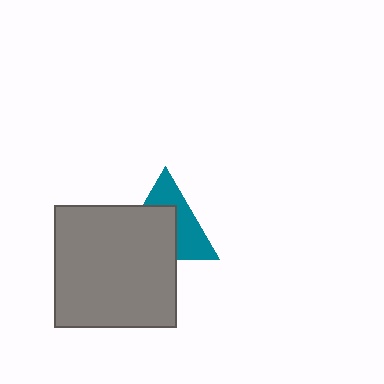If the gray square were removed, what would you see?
You would see the complete teal triangle.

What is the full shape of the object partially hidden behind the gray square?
The partially hidden object is a teal triangle.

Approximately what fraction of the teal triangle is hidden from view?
Roughly 54% of the teal triangle is hidden behind the gray square.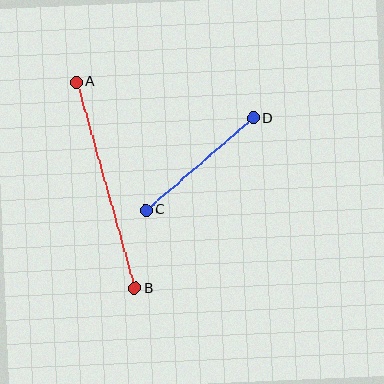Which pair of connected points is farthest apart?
Points A and B are farthest apart.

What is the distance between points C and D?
The distance is approximately 141 pixels.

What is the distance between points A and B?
The distance is approximately 214 pixels.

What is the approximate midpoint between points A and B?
The midpoint is at approximately (106, 185) pixels.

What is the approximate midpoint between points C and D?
The midpoint is at approximately (200, 164) pixels.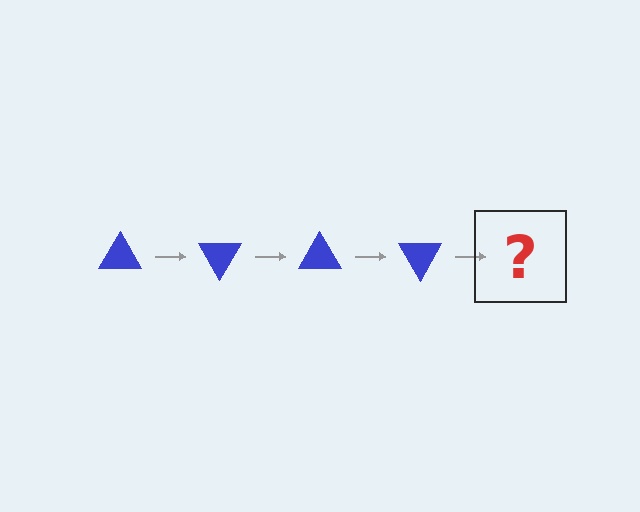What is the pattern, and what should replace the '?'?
The pattern is that the triangle rotates 60 degrees each step. The '?' should be a blue triangle rotated 240 degrees.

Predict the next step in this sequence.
The next step is a blue triangle rotated 240 degrees.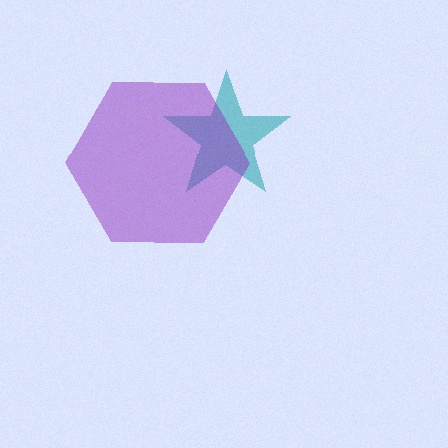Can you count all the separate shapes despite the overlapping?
Yes, there are 2 separate shapes.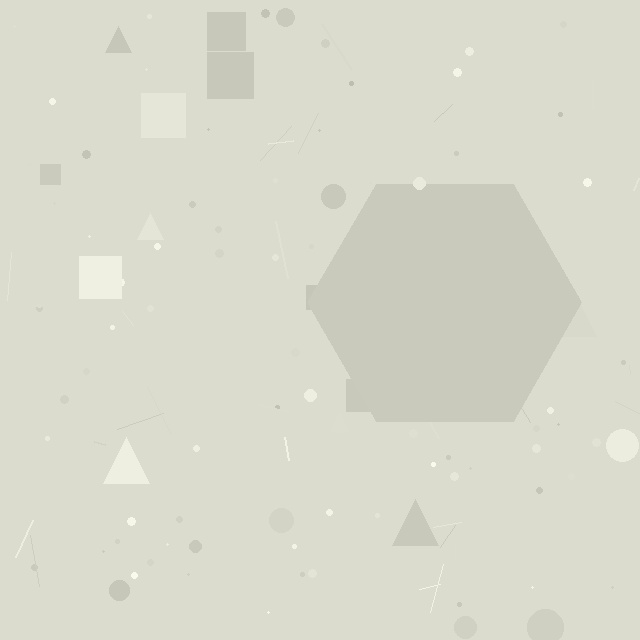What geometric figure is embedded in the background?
A hexagon is embedded in the background.